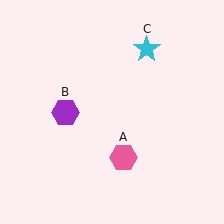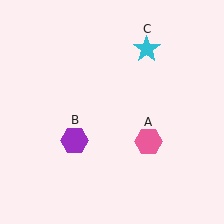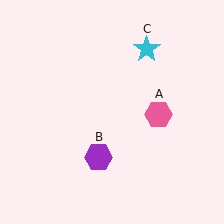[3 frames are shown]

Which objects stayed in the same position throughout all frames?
Cyan star (object C) remained stationary.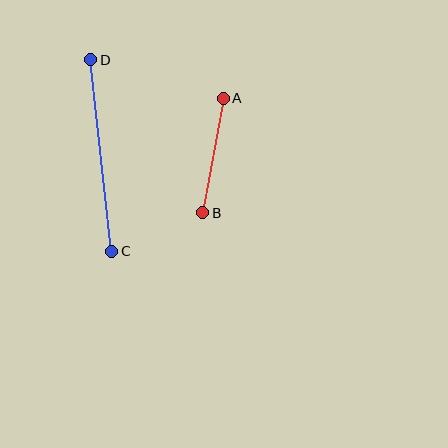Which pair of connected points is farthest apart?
Points C and D are farthest apart.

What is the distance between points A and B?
The distance is approximately 116 pixels.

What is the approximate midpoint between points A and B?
The midpoint is at approximately (213, 155) pixels.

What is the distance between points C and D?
The distance is approximately 193 pixels.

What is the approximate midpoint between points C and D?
The midpoint is at approximately (101, 155) pixels.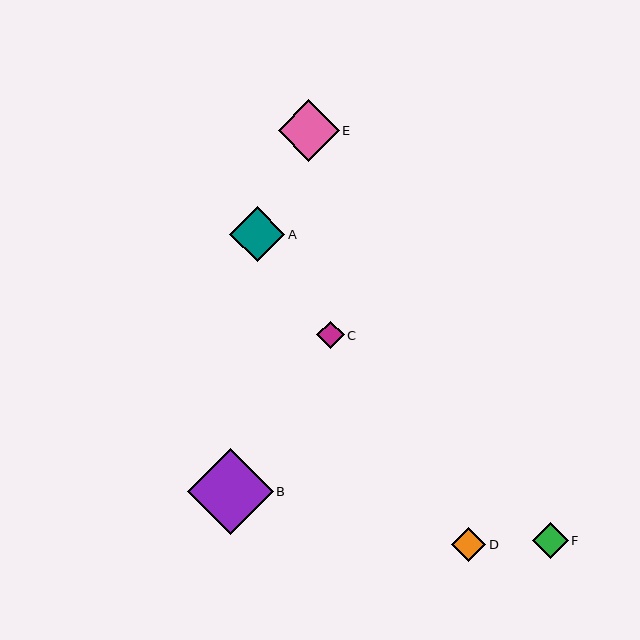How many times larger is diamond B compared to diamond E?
Diamond B is approximately 1.4 times the size of diamond E.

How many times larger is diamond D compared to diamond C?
Diamond D is approximately 1.2 times the size of diamond C.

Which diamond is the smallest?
Diamond C is the smallest with a size of approximately 28 pixels.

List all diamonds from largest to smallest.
From largest to smallest: B, E, A, F, D, C.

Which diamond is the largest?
Diamond B is the largest with a size of approximately 86 pixels.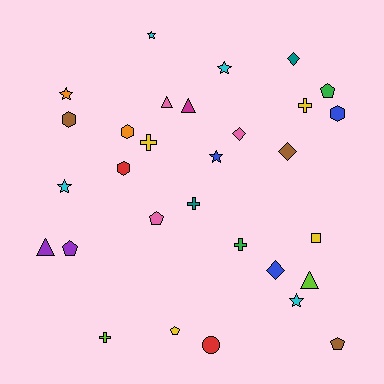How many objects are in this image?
There are 30 objects.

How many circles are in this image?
There is 1 circle.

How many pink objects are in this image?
There are 3 pink objects.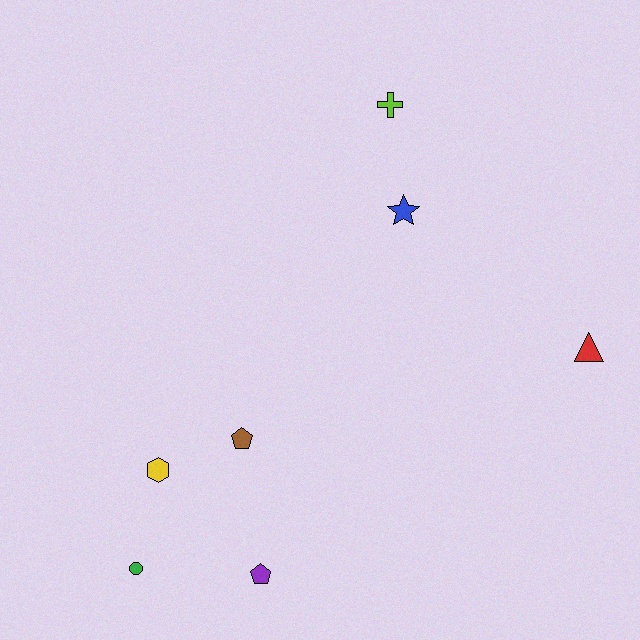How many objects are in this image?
There are 7 objects.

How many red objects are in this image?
There is 1 red object.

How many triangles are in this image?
There is 1 triangle.